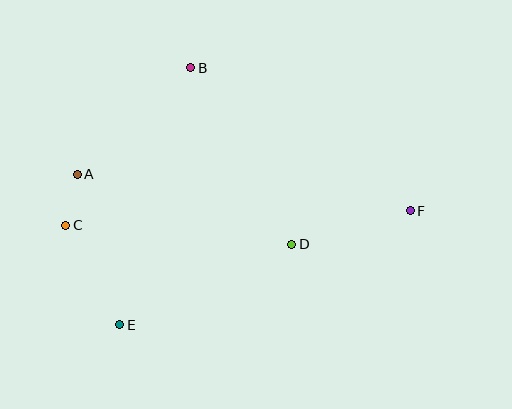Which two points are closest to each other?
Points A and C are closest to each other.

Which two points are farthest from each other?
Points C and F are farthest from each other.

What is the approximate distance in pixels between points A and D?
The distance between A and D is approximately 225 pixels.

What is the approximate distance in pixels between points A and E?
The distance between A and E is approximately 157 pixels.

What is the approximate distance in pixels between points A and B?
The distance between A and B is approximately 156 pixels.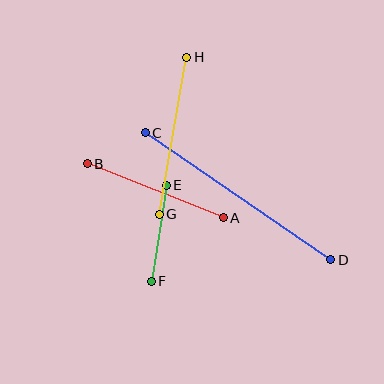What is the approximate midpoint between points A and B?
The midpoint is at approximately (155, 191) pixels.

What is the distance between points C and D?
The distance is approximately 225 pixels.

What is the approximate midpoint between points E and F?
The midpoint is at approximately (159, 233) pixels.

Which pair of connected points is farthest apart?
Points C and D are farthest apart.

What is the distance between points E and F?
The distance is approximately 98 pixels.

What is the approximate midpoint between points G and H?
The midpoint is at approximately (173, 136) pixels.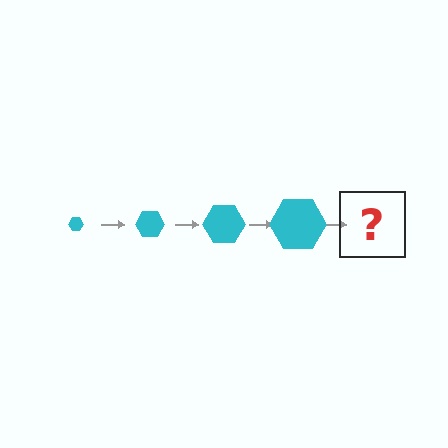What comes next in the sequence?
The next element should be a cyan hexagon, larger than the previous one.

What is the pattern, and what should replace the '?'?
The pattern is that the hexagon gets progressively larger each step. The '?' should be a cyan hexagon, larger than the previous one.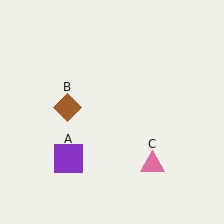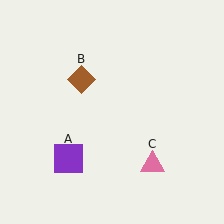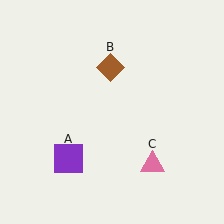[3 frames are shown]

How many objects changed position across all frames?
1 object changed position: brown diamond (object B).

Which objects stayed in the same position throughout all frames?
Purple square (object A) and pink triangle (object C) remained stationary.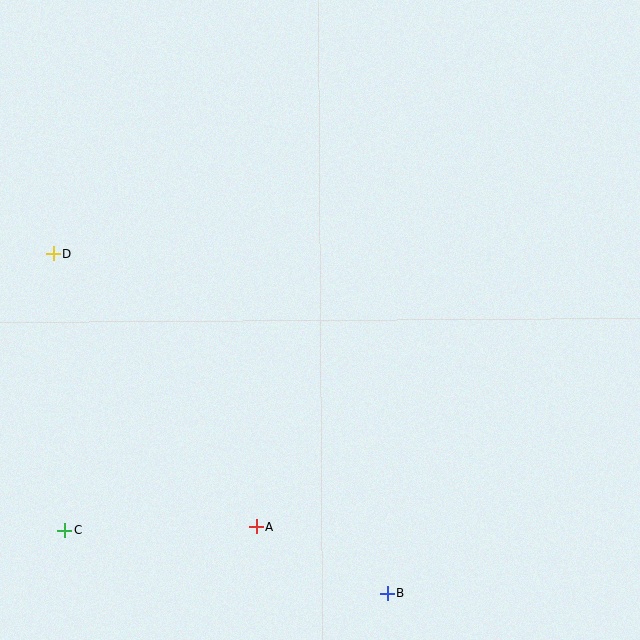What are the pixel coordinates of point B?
Point B is at (387, 593).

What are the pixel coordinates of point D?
Point D is at (53, 254).